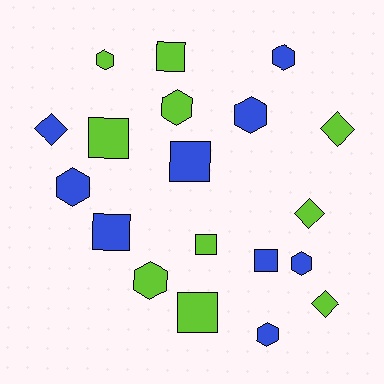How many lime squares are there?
There are 4 lime squares.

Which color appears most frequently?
Lime, with 10 objects.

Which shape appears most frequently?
Hexagon, with 8 objects.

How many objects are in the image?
There are 19 objects.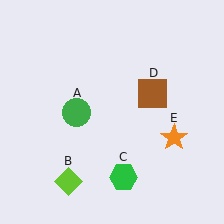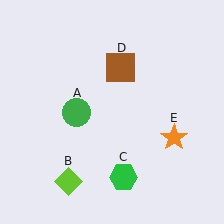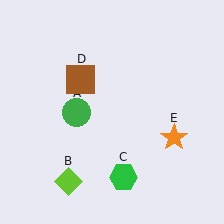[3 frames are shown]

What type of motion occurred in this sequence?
The brown square (object D) rotated counterclockwise around the center of the scene.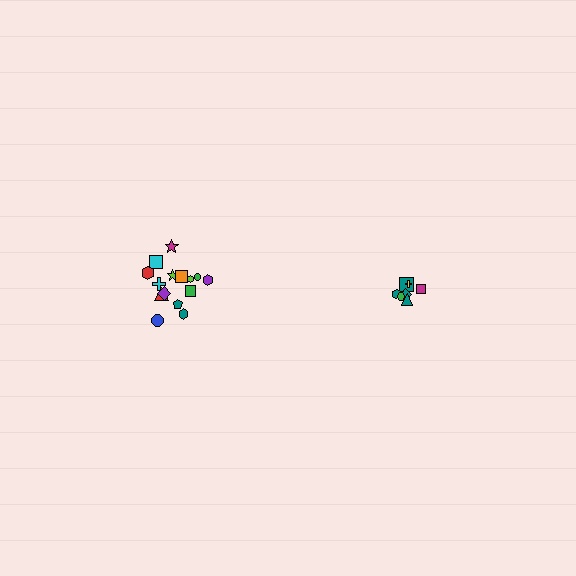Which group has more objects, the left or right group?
The left group.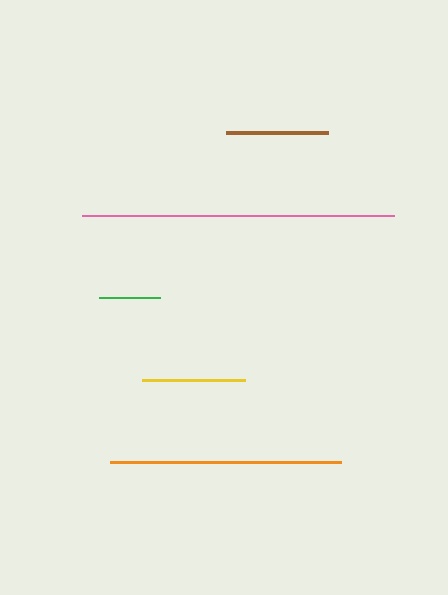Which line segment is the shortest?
The green line is the shortest at approximately 61 pixels.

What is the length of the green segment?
The green segment is approximately 61 pixels long.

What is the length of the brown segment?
The brown segment is approximately 101 pixels long.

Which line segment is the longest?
The pink line is the longest at approximately 311 pixels.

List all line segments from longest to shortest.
From longest to shortest: pink, orange, yellow, brown, green.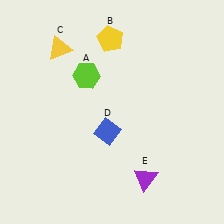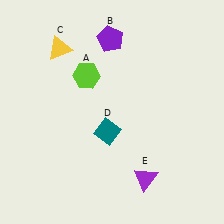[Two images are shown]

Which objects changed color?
B changed from yellow to purple. D changed from blue to teal.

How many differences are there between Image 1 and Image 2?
There are 2 differences between the two images.